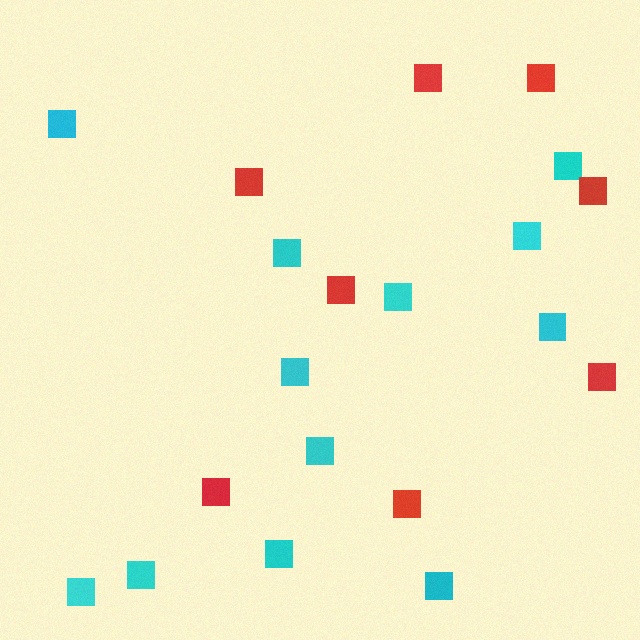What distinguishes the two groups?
There are 2 groups: one group of cyan squares (12) and one group of red squares (8).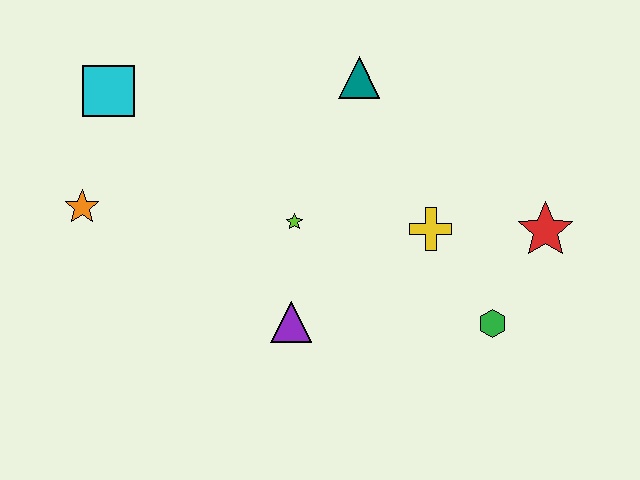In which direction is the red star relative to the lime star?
The red star is to the right of the lime star.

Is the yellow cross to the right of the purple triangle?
Yes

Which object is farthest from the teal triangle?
The orange star is farthest from the teal triangle.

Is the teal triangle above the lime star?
Yes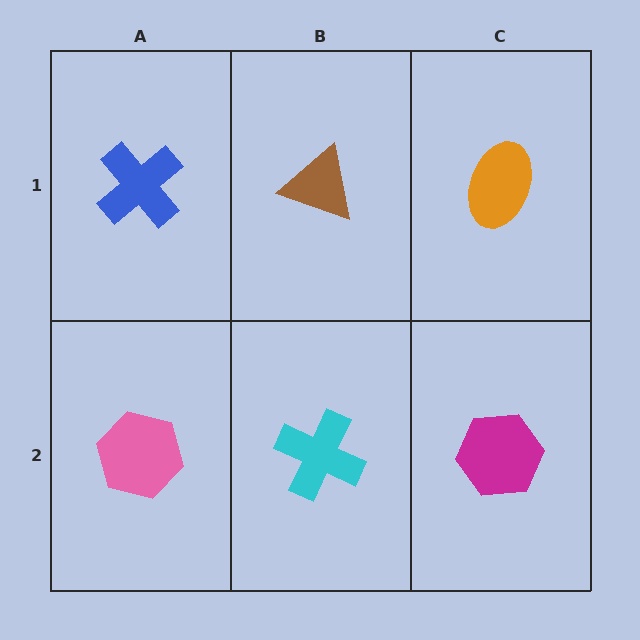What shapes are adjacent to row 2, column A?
A blue cross (row 1, column A), a cyan cross (row 2, column B).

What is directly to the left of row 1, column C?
A brown triangle.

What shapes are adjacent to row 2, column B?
A brown triangle (row 1, column B), a pink hexagon (row 2, column A), a magenta hexagon (row 2, column C).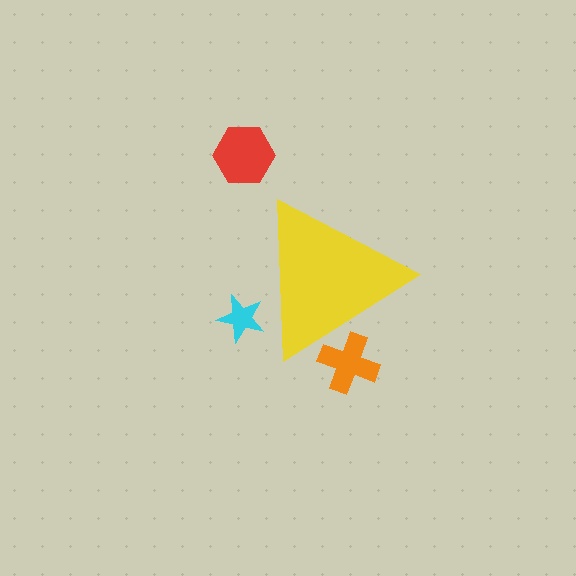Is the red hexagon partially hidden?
No, the red hexagon is fully visible.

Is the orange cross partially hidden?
Yes, the orange cross is partially hidden behind the yellow triangle.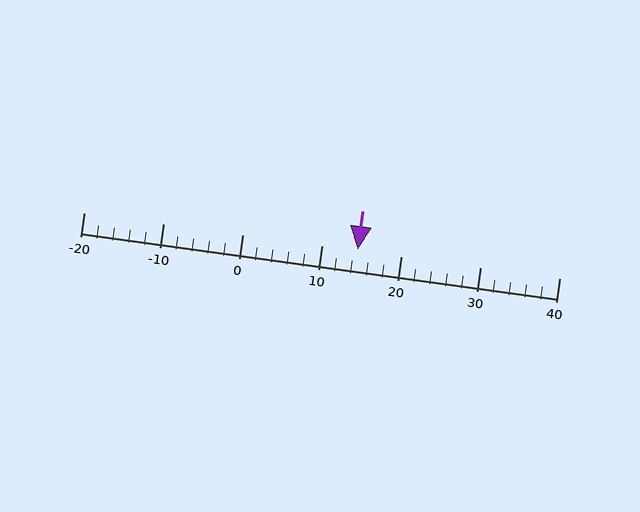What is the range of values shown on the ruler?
The ruler shows values from -20 to 40.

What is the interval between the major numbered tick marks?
The major tick marks are spaced 10 units apart.